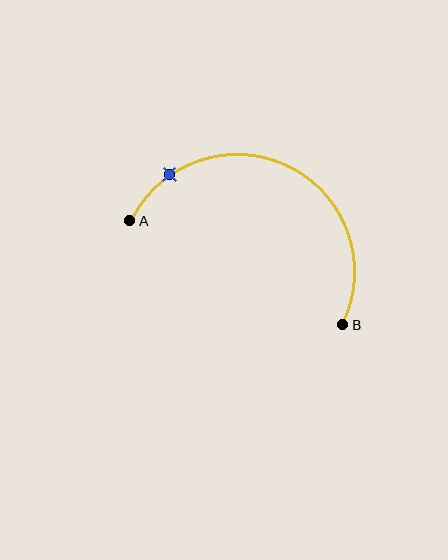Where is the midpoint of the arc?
The arc midpoint is the point on the curve farthest from the straight line joining A and B. It sits above that line.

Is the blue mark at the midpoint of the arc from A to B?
No. The blue mark lies on the arc but is closer to endpoint A. The arc midpoint would be at the point on the curve equidistant along the arc from both A and B.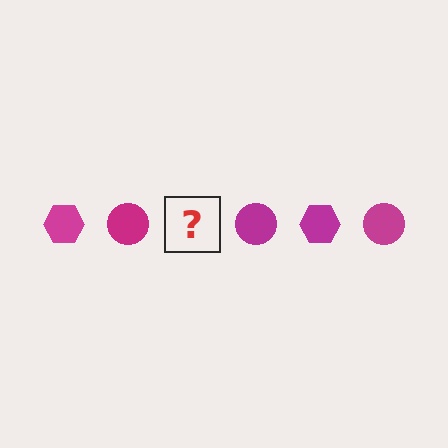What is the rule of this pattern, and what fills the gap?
The rule is that the pattern cycles through hexagon, circle shapes in magenta. The gap should be filled with a magenta hexagon.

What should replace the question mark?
The question mark should be replaced with a magenta hexagon.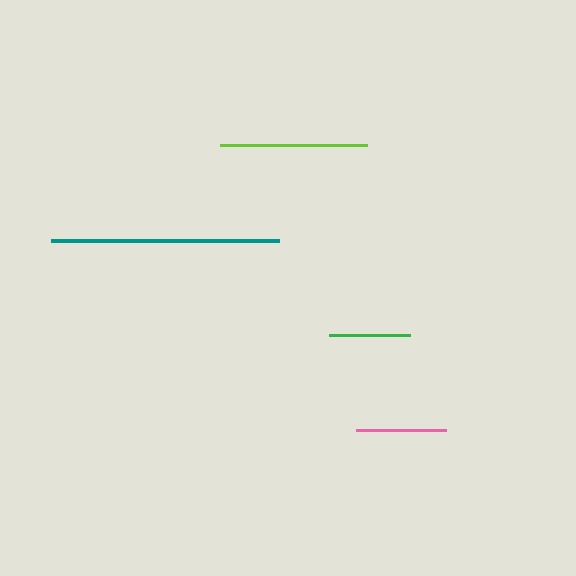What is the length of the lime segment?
The lime segment is approximately 147 pixels long.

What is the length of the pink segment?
The pink segment is approximately 90 pixels long.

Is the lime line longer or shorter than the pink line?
The lime line is longer than the pink line.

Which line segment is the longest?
The teal line is the longest at approximately 228 pixels.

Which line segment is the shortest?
The green line is the shortest at approximately 81 pixels.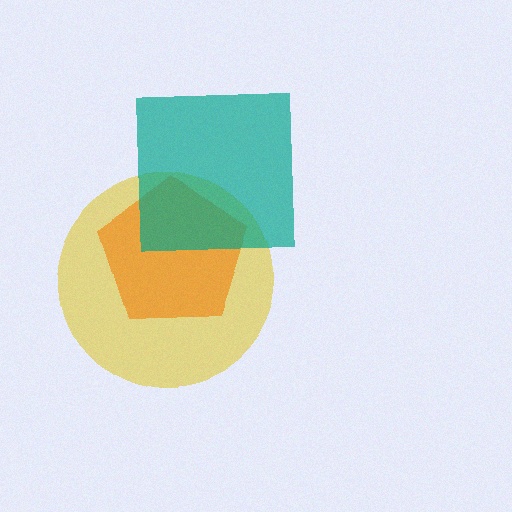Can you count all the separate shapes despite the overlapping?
Yes, there are 3 separate shapes.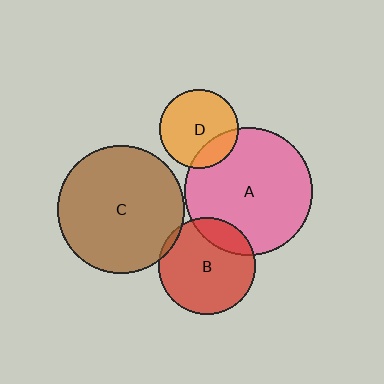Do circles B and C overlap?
Yes.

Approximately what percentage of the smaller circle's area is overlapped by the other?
Approximately 5%.